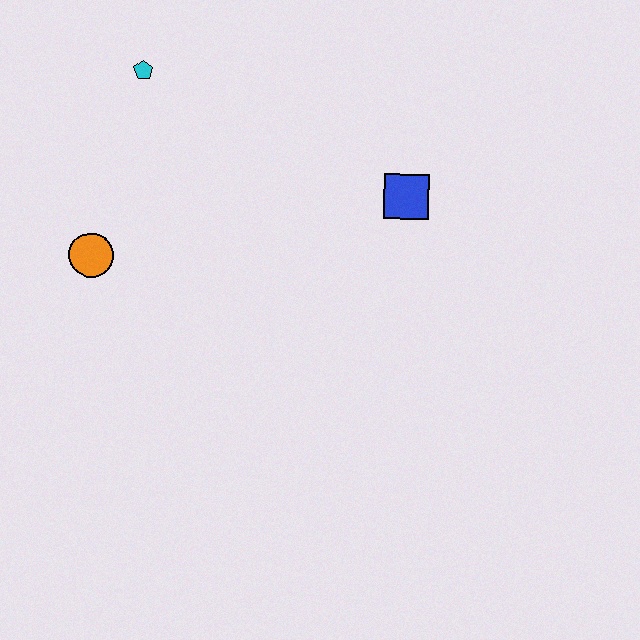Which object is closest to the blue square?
The cyan pentagon is closest to the blue square.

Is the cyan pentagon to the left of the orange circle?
No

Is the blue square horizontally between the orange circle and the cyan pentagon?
No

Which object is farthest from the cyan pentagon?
The blue square is farthest from the cyan pentagon.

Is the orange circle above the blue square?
No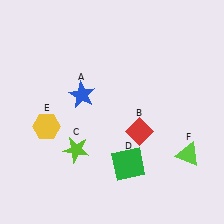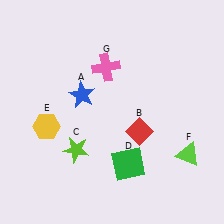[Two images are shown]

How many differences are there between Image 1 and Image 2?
There is 1 difference between the two images.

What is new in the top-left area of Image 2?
A pink cross (G) was added in the top-left area of Image 2.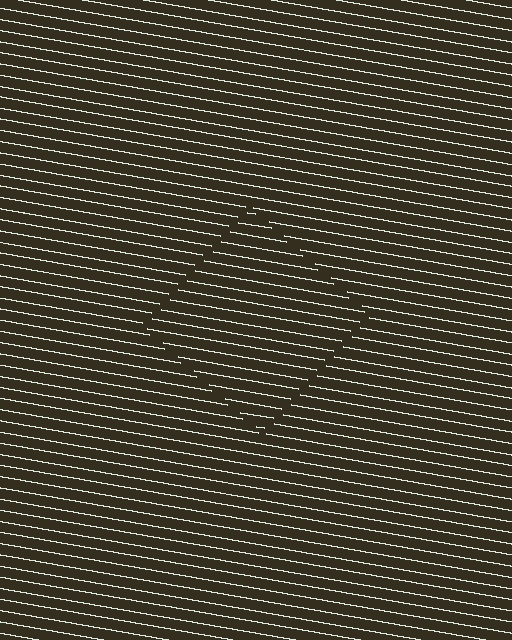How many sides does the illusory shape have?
4 sides — the line-ends trace a square.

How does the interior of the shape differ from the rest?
The interior of the shape contains the same grating, shifted by half a period — the contour is defined by the phase discontinuity where line-ends from the inner and outer gratings abut.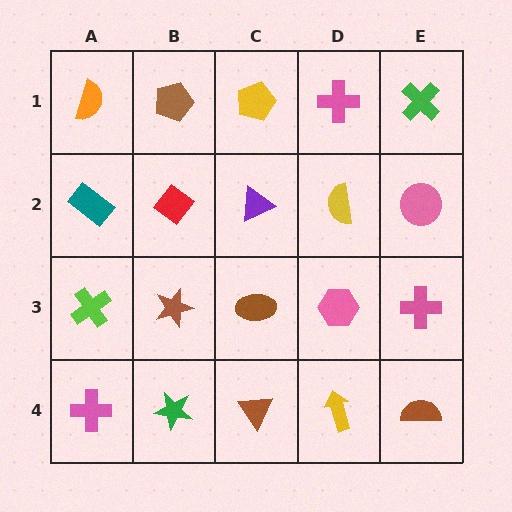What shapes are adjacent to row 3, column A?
A teal rectangle (row 2, column A), a pink cross (row 4, column A), a brown star (row 3, column B).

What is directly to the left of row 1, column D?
A yellow pentagon.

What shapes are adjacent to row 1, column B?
A red diamond (row 2, column B), an orange semicircle (row 1, column A), a yellow pentagon (row 1, column C).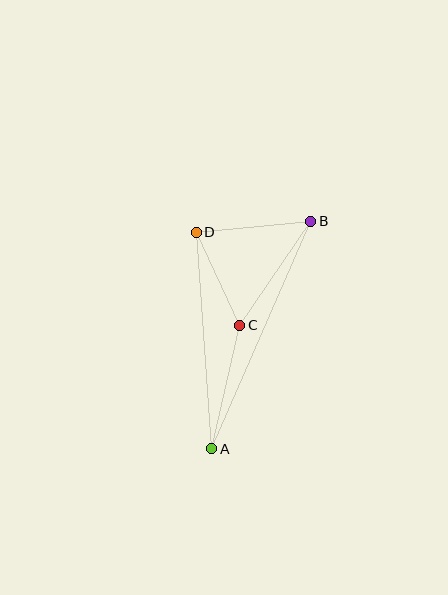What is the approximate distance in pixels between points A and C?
The distance between A and C is approximately 126 pixels.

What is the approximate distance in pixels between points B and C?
The distance between B and C is approximately 126 pixels.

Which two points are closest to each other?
Points C and D are closest to each other.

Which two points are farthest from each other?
Points A and B are farthest from each other.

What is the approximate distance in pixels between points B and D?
The distance between B and D is approximately 115 pixels.